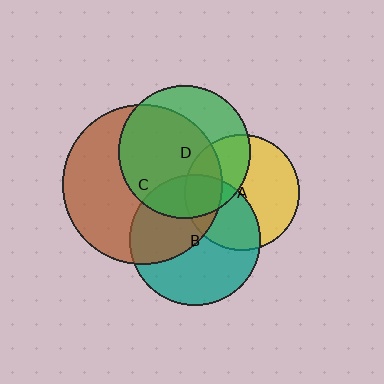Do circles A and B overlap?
Yes.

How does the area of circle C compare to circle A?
Approximately 1.9 times.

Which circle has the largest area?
Circle C (brown).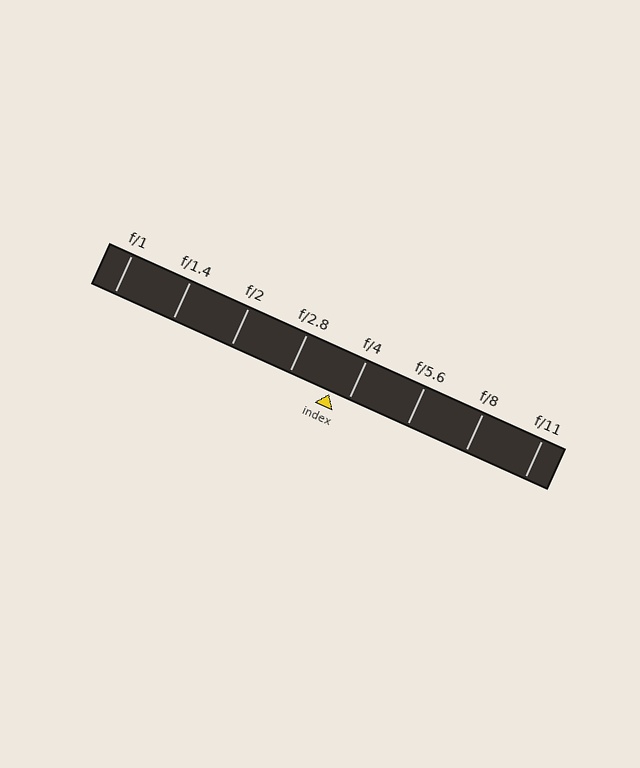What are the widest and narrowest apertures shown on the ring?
The widest aperture shown is f/1 and the narrowest is f/11.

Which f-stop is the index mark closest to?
The index mark is closest to f/4.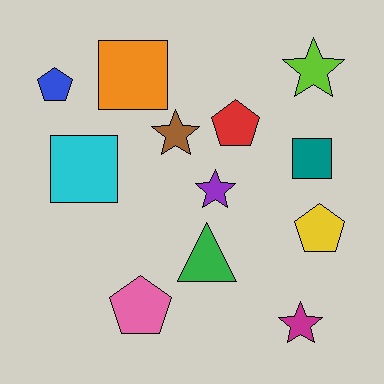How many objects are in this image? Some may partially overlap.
There are 12 objects.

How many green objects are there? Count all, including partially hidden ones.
There is 1 green object.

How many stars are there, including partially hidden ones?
There are 4 stars.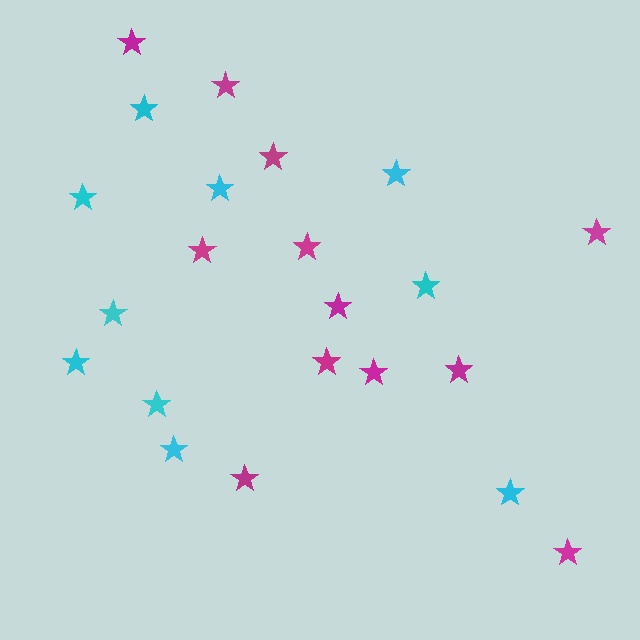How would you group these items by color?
There are 2 groups: one group of cyan stars (10) and one group of magenta stars (12).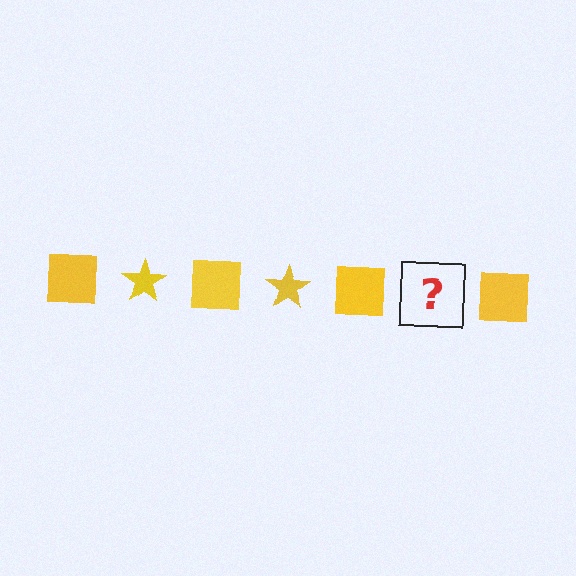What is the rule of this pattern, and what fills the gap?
The rule is that the pattern cycles through square, star shapes in yellow. The gap should be filled with a yellow star.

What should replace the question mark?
The question mark should be replaced with a yellow star.